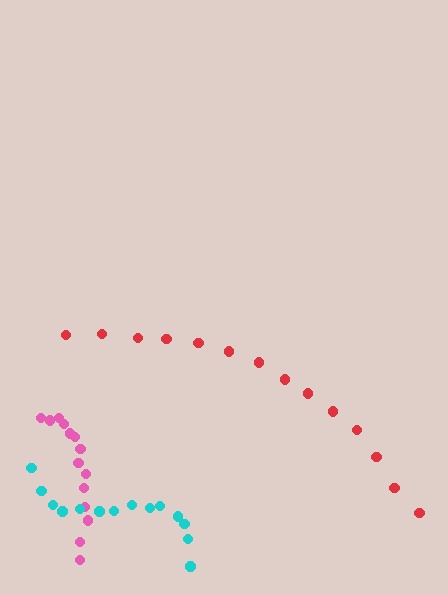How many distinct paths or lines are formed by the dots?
There are 3 distinct paths.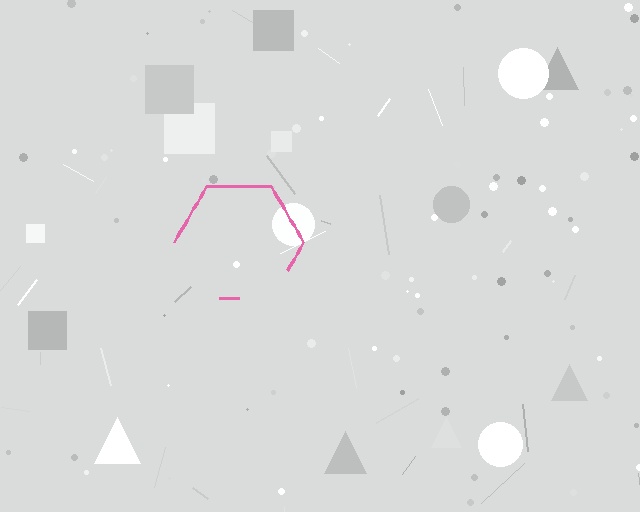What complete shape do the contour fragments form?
The contour fragments form a hexagon.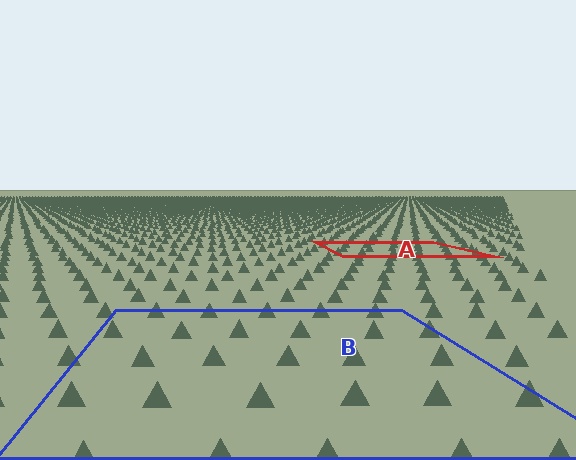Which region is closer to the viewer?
Region B is closer. The texture elements there are larger and more spread out.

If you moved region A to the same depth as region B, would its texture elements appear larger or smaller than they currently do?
They would appear larger. At a closer depth, the same texture elements are projected at a bigger on-screen size.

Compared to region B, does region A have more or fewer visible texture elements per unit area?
Region A has more texture elements per unit area — they are packed more densely because it is farther away.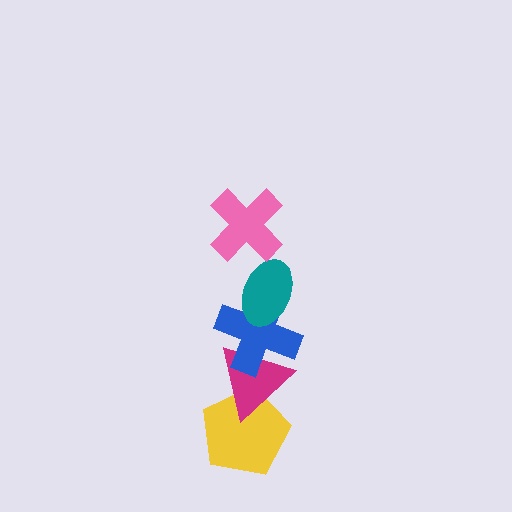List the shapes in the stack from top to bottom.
From top to bottom: the pink cross, the teal ellipse, the blue cross, the magenta triangle, the yellow pentagon.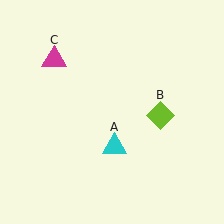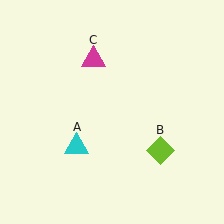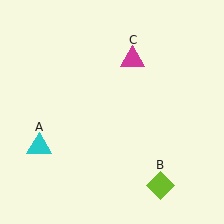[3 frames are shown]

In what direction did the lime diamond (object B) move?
The lime diamond (object B) moved down.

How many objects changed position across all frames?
3 objects changed position: cyan triangle (object A), lime diamond (object B), magenta triangle (object C).